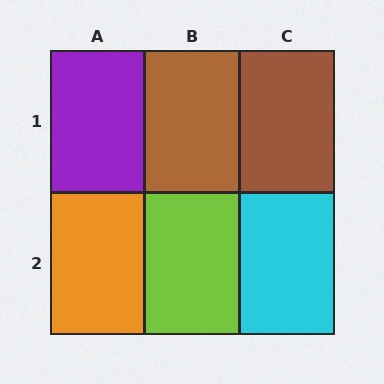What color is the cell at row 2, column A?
Orange.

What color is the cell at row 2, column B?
Lime.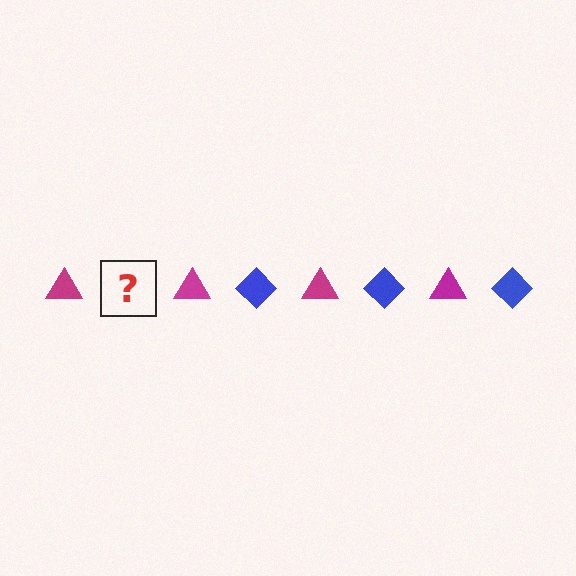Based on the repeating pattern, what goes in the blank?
The blank should be a blue diamond.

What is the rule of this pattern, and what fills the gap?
The rule is that the pattern alternates between magenta triangle and blue diamond. The gap should be filled with a blue diamond.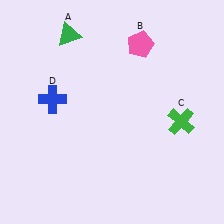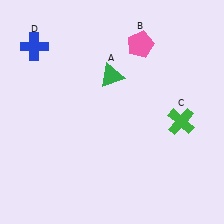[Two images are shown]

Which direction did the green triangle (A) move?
The green triangle (A) moved right.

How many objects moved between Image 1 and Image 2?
2 objects moved between the two images.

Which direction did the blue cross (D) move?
The blue cross (D) moved up.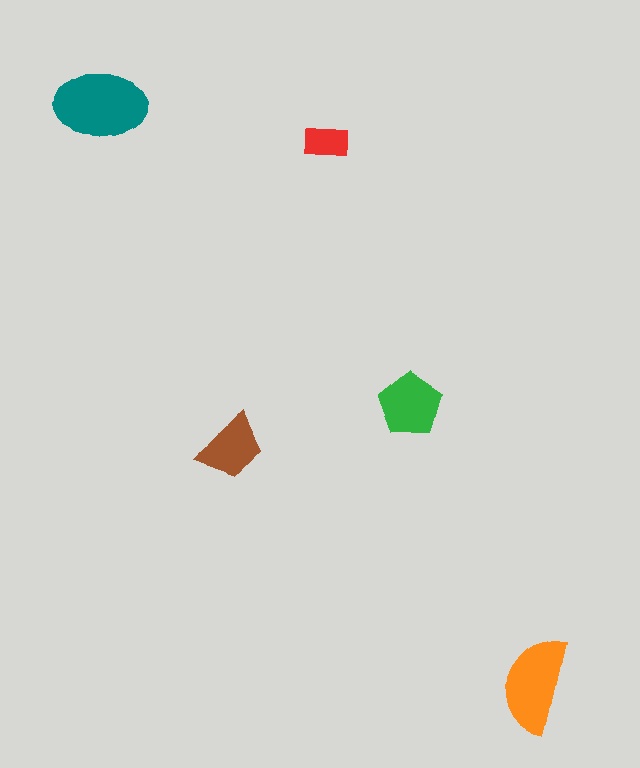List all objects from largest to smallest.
The teal ellipse, the orange semicircle, the green pentagon, the brown trapezoid, the red rectangle.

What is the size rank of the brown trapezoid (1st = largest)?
4th.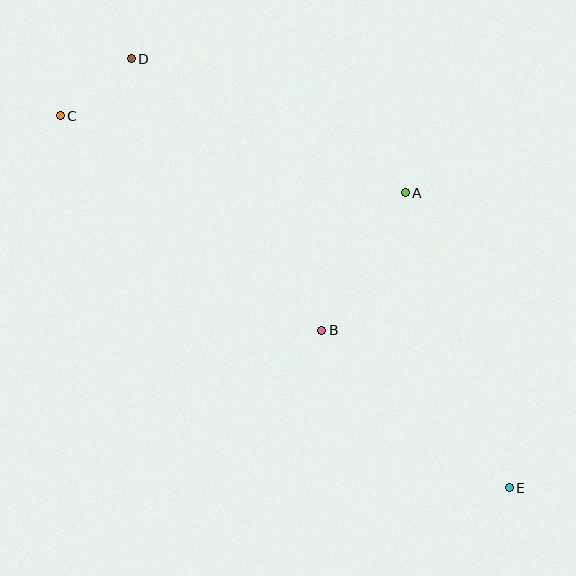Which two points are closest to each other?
Points C and D are closest to each other.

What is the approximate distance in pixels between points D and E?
The distance between D and E is approximately 572 pixels.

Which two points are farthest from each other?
Points C and E are farthest from each other.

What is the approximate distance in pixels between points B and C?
The distance between B and C is approximately 338 pixels.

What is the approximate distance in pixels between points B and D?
The distance between B and D is approximately 331 pixels.